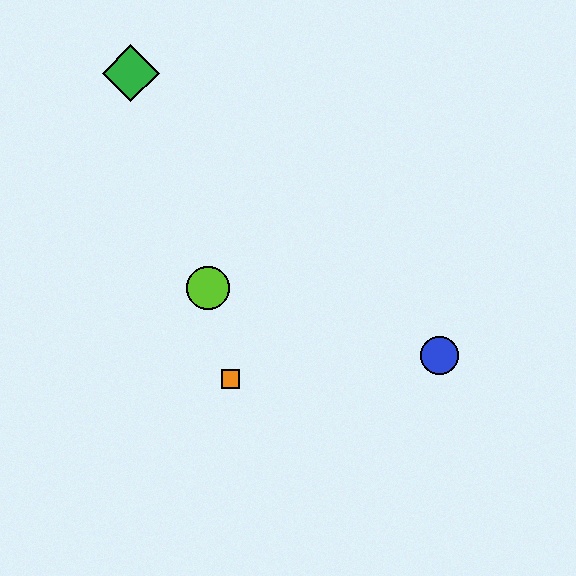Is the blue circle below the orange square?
No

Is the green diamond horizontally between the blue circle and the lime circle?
No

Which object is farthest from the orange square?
The green diamond is farthest from the orange square.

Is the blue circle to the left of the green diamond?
No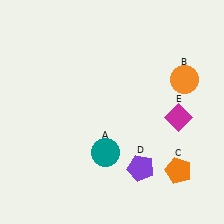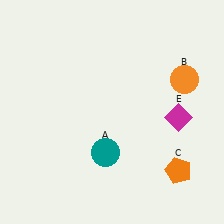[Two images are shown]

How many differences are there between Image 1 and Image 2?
There is 1 difference between the two images.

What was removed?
The purple pentagon (D) was removed in Image 2.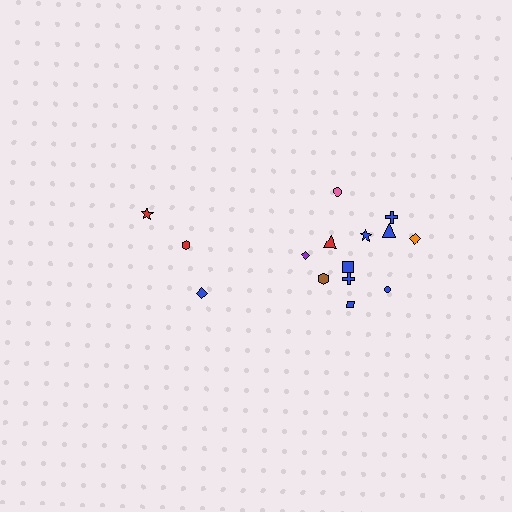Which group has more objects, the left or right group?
The right group.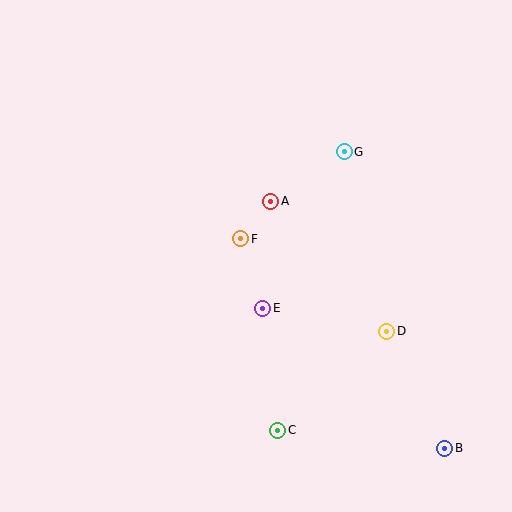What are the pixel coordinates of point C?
Point C is at (278, 430).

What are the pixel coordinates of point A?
Point A is at (271, 201).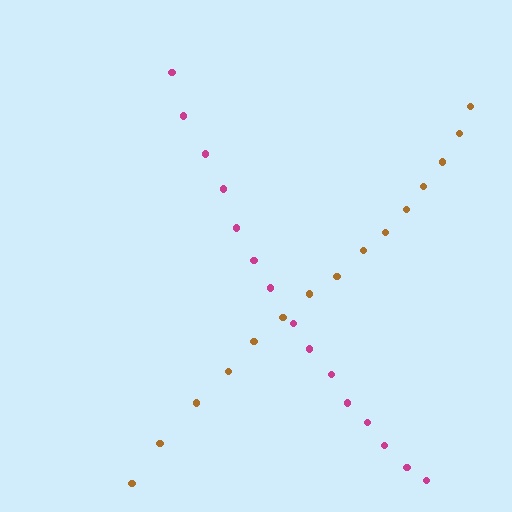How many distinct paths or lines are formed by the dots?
There are 2 distinct paths.